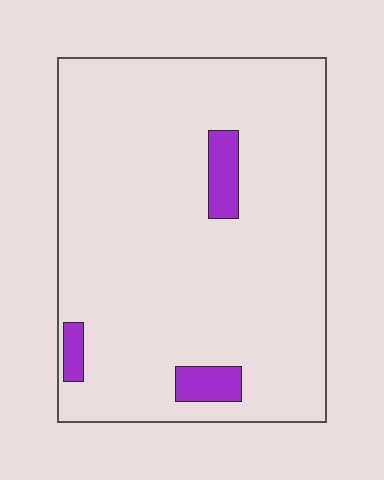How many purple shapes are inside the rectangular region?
3.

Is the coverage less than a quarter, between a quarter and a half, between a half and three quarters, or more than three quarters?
Less than a quarter.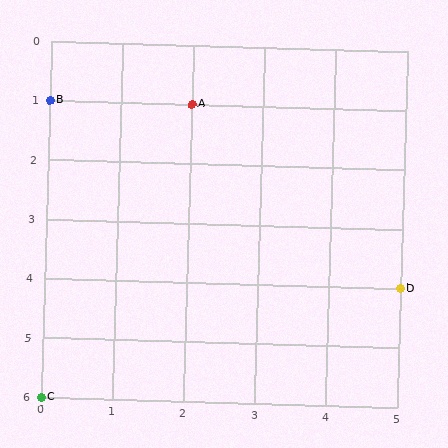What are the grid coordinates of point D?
Point D is at grid coordinates (5, 4).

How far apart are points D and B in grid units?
Points D and B are 5 columns and 3 rows apart (about 5.8 grid units diagonally).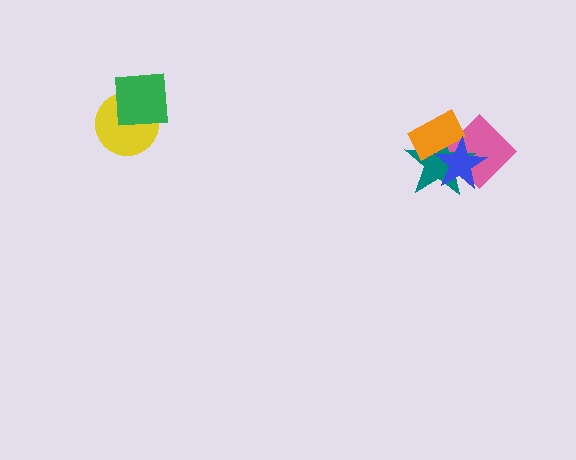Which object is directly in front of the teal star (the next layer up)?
The orange rectangle is directly in front of the teal star.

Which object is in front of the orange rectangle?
The blue star is in front of the orange rectangle.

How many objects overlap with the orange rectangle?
3 objects overlap with the orange rectangle.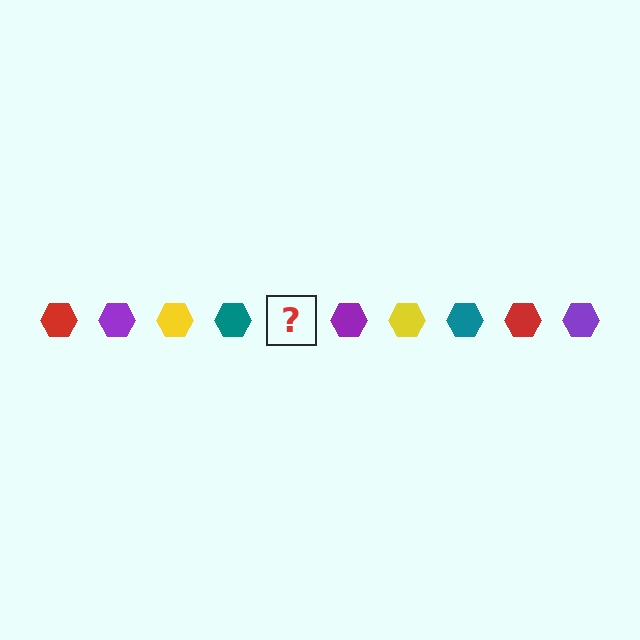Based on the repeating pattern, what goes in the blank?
The blank should be a red hexagon.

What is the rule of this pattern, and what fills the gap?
The rule is that the pattern cycles through red, purple, yellow, teal hexagons. The gap should be filled with a red hexagon.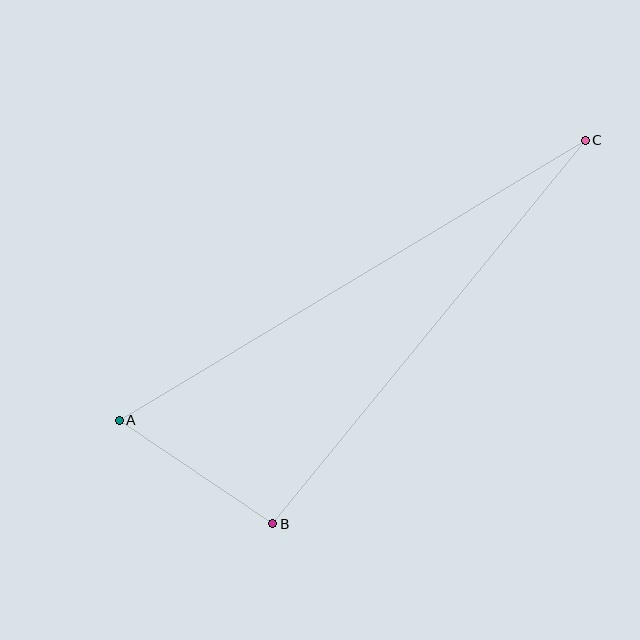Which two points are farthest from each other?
Points A and C are farthest from each other.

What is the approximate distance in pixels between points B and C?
The distance between B and C is approximately 494 pixels.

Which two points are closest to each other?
Points A and B are closest to each other.